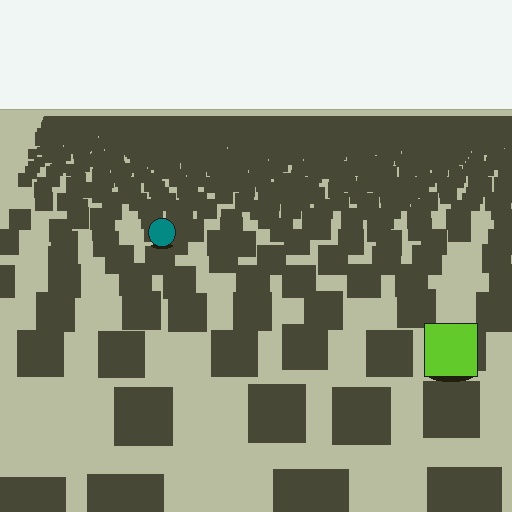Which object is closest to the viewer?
The lime square is closest. The texture marks near it are larger and more spread out.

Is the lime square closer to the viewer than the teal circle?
Yes. The lime square is closer — you can tell from the texture gradient: the ground texture is coarser near it.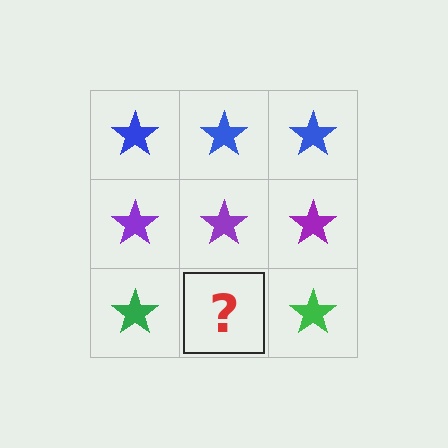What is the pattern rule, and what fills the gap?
The rule is that each row has a consistent color. The gap should be filled with a green star.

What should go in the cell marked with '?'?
The missing cell should contain a green star.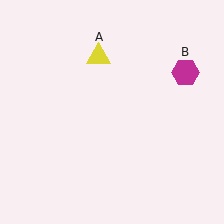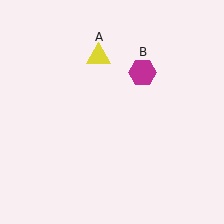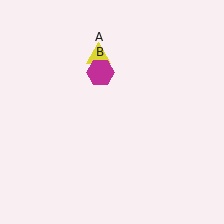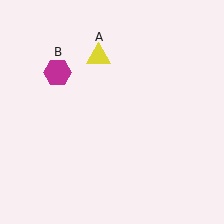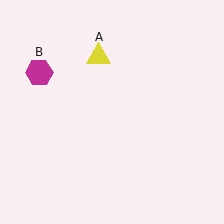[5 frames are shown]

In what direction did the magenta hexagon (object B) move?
The magenta hexagon (object B) moved left.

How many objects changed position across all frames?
1 object changed position: magenta hexagon (object B).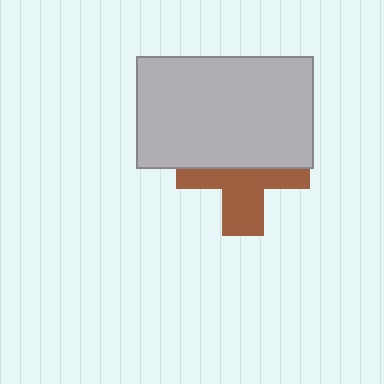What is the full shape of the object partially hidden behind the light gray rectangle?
The partially hidden object is a brown cross.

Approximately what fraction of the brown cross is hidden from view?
Roughly 51% of the brown cross is hidden behind the light gray rectangle.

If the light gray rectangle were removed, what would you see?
You would see the complete brown cross.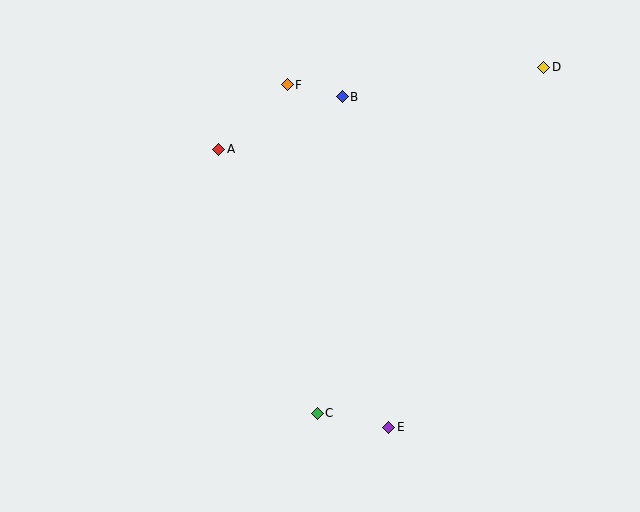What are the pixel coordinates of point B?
Point B is at (342, 97).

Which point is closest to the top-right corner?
Point D is closest to the top-right corner.